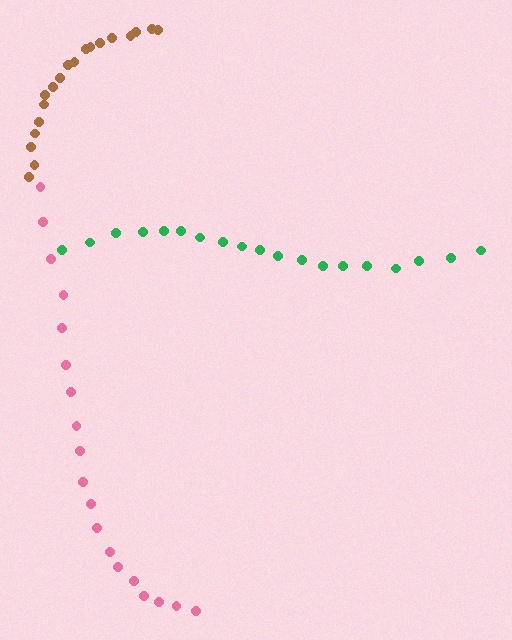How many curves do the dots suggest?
There are 3 distinct paths.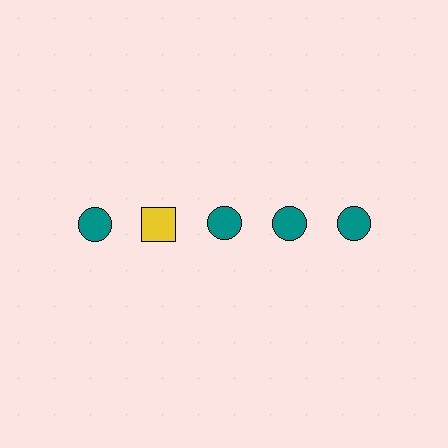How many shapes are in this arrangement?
There are 5 shapes arranged in a grid pattern.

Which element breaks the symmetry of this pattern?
The yellow square in the top row, second from left column breaks the symmetry. All other shapes are teal circles.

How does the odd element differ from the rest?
It differs in both color (yellow instead of teal) and shape (square instead of circle).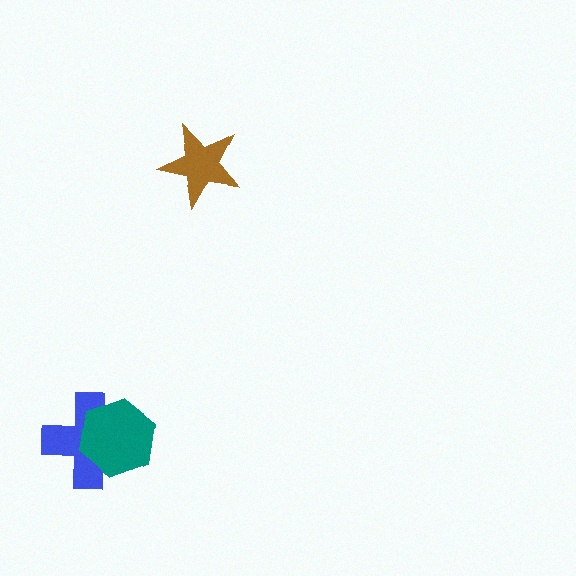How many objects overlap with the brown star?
0 objects overlap with the brown star.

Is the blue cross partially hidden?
Yes, it is partially covered by another shape.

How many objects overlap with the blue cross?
1 object overlaps with the blue cross.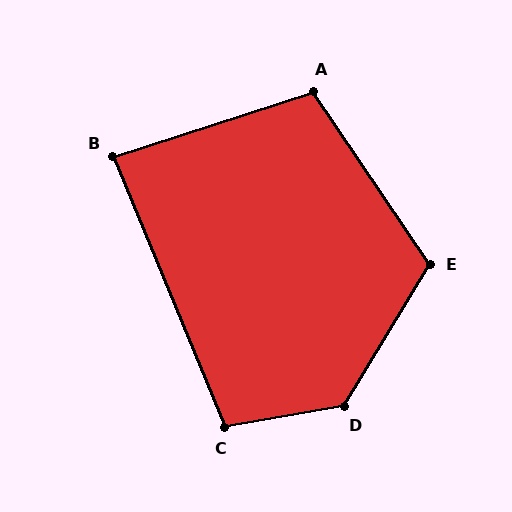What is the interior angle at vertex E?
Approximately 115 degrees (obtuse).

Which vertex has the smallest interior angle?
B, at approximately 86 degrees.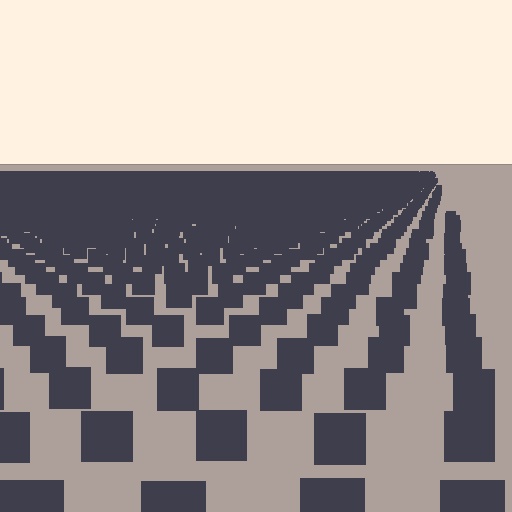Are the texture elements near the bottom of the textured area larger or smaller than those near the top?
Larger. Near the bottom, elements are closer to the viewer and appear at a bigger on-screen size.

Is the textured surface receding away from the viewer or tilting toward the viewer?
The surface is receding away from the viewer. Texture elements get smaller and denser toward the top.